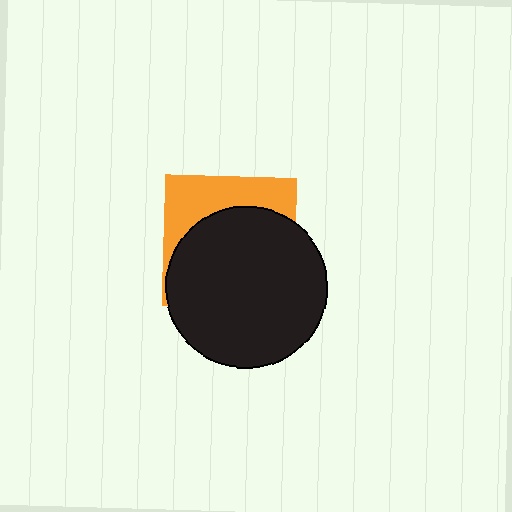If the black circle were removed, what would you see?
You would see the complete orange square.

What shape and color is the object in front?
The object in front is a black circle.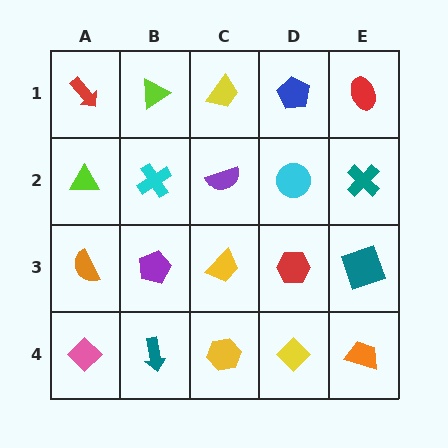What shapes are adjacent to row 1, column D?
A cyan circle (row 2, column D), a yellow trapezoid (row 1, column C), a red ellipse (row 1, column E).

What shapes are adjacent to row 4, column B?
A purple pentagon (row 3, column B), a pink diamond (row 4, column A), a yellow hexagon (row 4, column C).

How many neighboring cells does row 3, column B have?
4.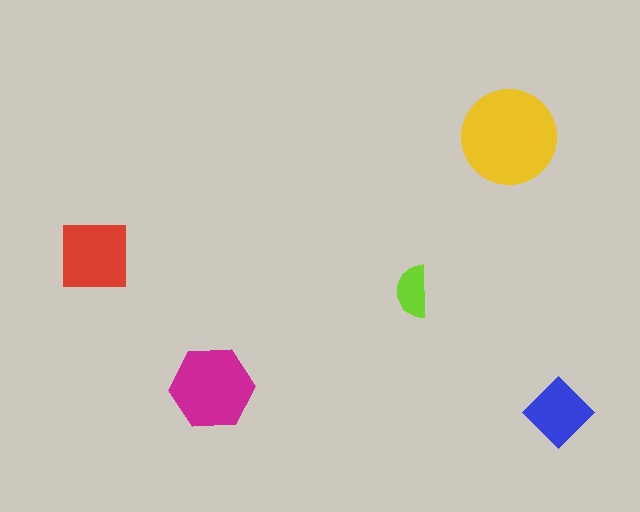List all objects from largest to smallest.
The yellow circle, the magenta hexagon, the red square, the blue diamond, the lime semicircle.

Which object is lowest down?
The blue diamond is bottommost.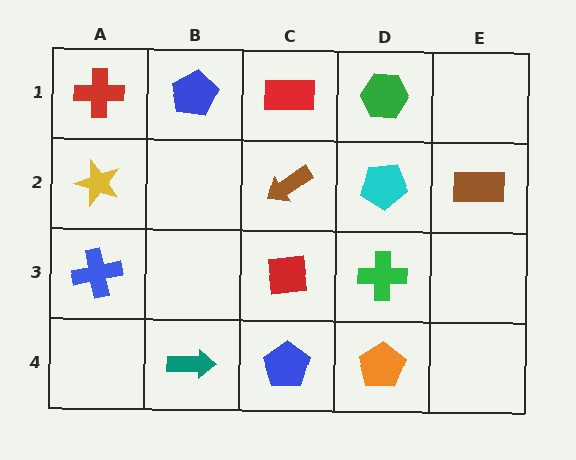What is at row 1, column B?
A blue pentagon.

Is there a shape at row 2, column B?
No, that cell is empty.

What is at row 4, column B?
A teal arrow.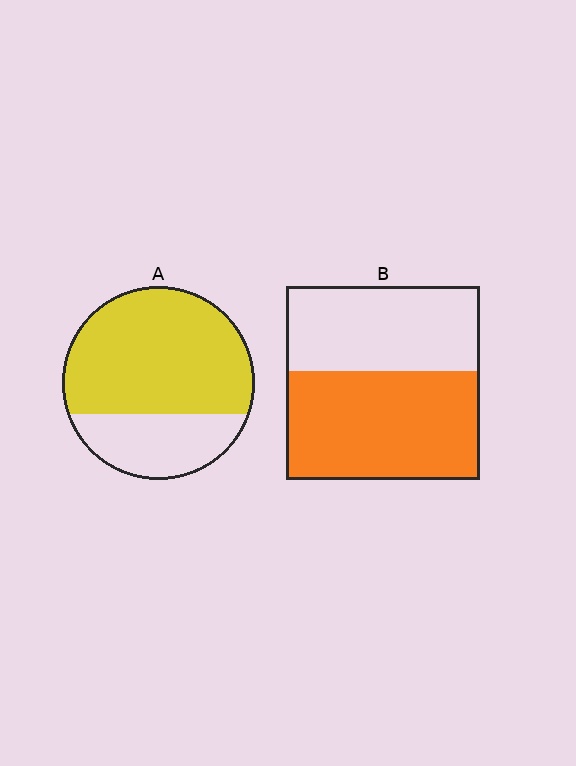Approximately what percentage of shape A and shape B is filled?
A is approximately 70% and B is approximately 55%.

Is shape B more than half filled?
Yes.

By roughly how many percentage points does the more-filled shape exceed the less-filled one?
By roughly 15 percentage points (A over B).